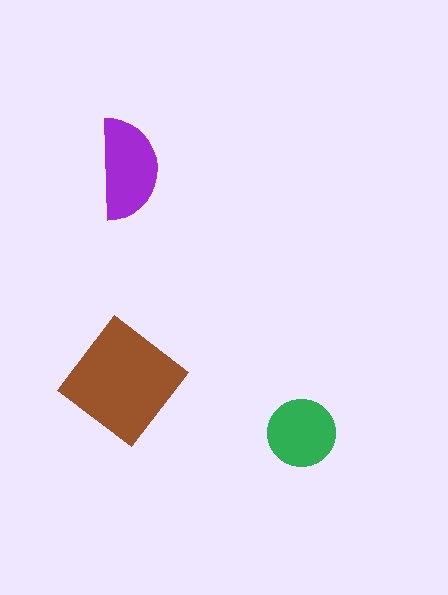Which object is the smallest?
The green circle.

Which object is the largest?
The brown diamond.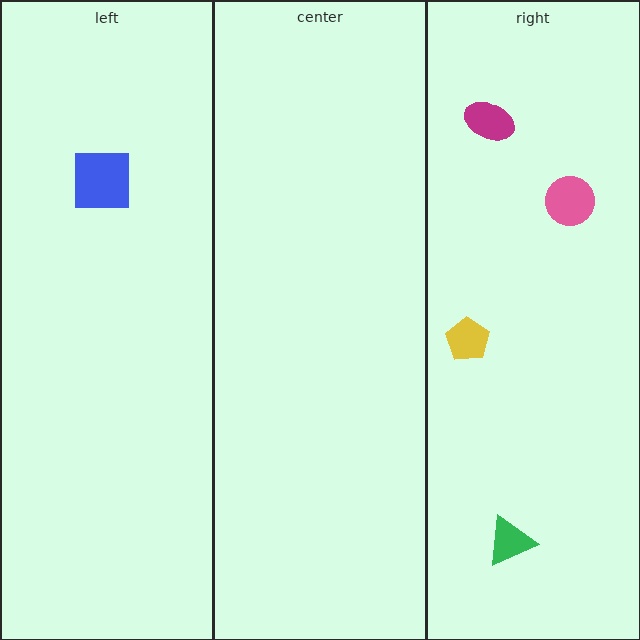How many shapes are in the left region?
1.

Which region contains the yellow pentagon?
The right region.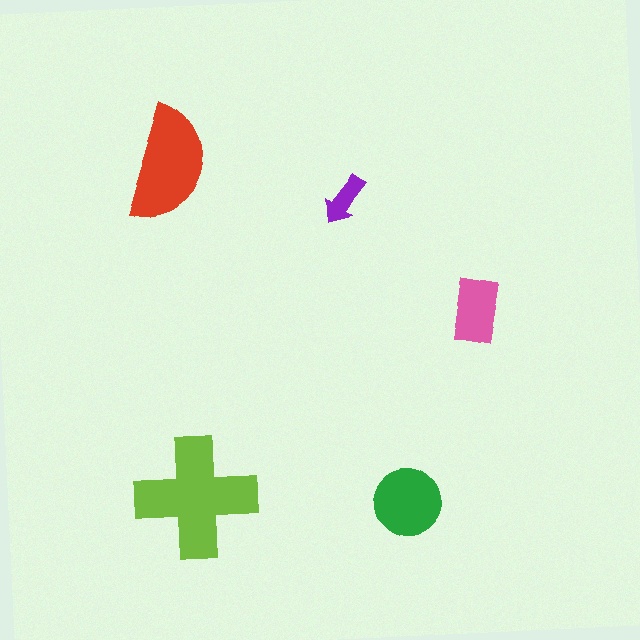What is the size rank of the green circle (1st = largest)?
3rd.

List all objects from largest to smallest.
The lime cross, the red semicircle, the green circle, the pink rectangle, the purple arrow.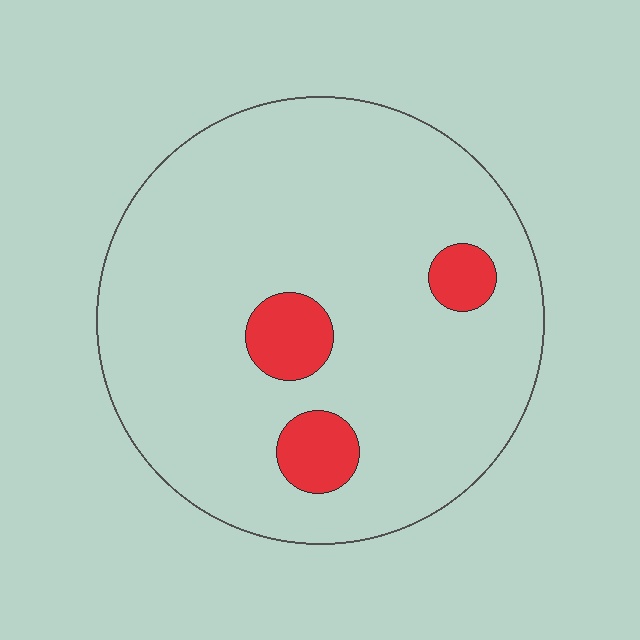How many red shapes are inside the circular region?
3.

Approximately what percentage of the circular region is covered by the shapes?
Approximately 10%.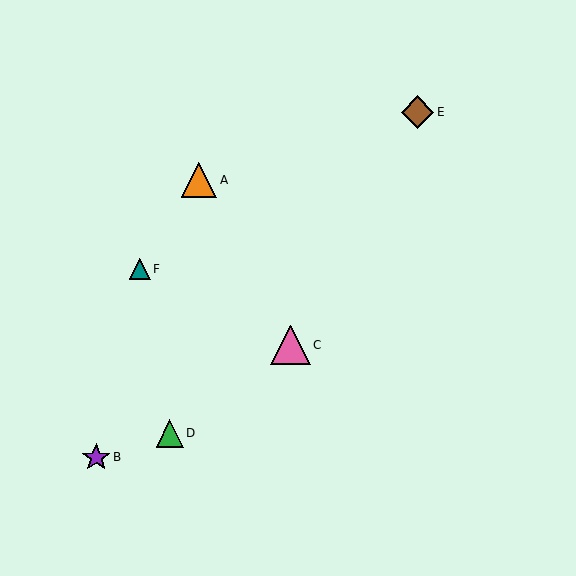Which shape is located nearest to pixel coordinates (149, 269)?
The teal triangle (labeled F) at (140, 269) is nearest to that location.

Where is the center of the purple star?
The center of the purple star is at (96, 457).